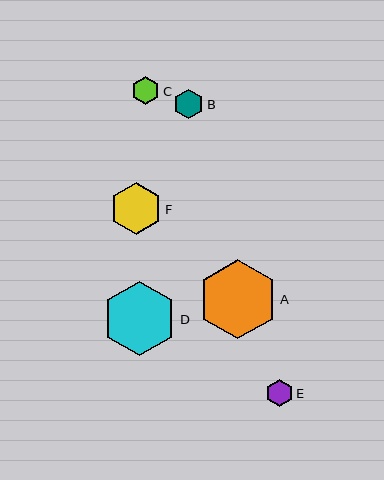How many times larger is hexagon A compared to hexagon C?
Hexagon A is approximately 2.8 times the size of hexagon C.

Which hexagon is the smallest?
Hexagon E is the smallest with a size of approximately 28 pixels.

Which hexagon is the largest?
Hexagon A is the largest with a size of approximately 79 pixels.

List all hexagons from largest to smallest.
From largest to smallest: A, D, F, B, C, E.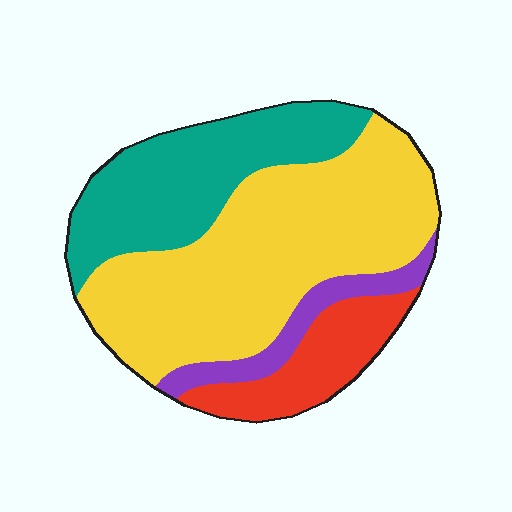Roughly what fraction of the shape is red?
Red takes up less than a sixth of the shape.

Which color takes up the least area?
Purple, at roughly 10%.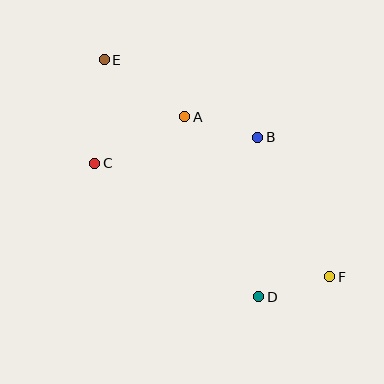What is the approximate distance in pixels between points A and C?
The distance between A and C is approximately 101 pixels.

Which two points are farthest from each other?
Points E and F are farthest from each other.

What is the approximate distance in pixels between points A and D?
The distance between A and D is approximately 195 pixels.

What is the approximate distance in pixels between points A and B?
The distance between A and B is approximately 76 pixels.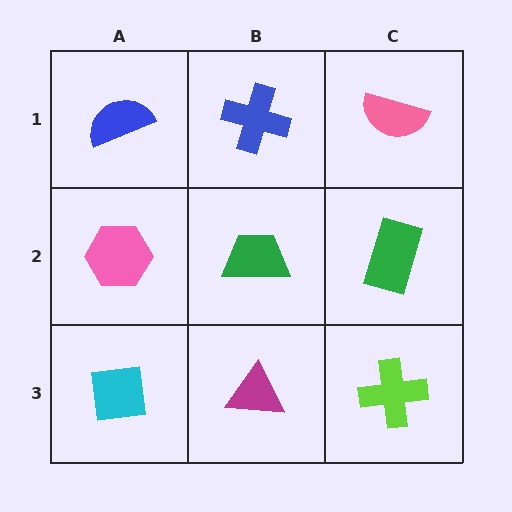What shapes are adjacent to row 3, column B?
A green trapezoid (row 2, column B), a cyan square (row 3, column A), a lime cross (row 3, column C).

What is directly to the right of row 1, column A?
A blue cross.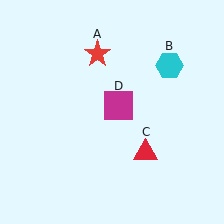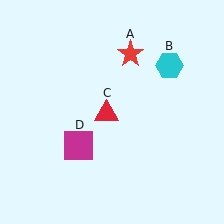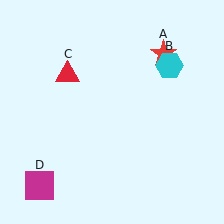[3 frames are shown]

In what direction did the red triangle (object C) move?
The red triangle (object C) moved up and to the left.